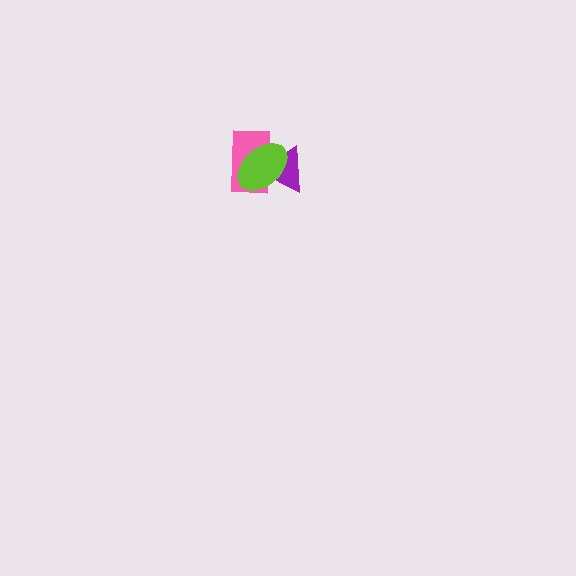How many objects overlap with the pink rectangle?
2 objects overlap with the pink rectangle.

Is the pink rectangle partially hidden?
Yes, it is partially covered by another shape.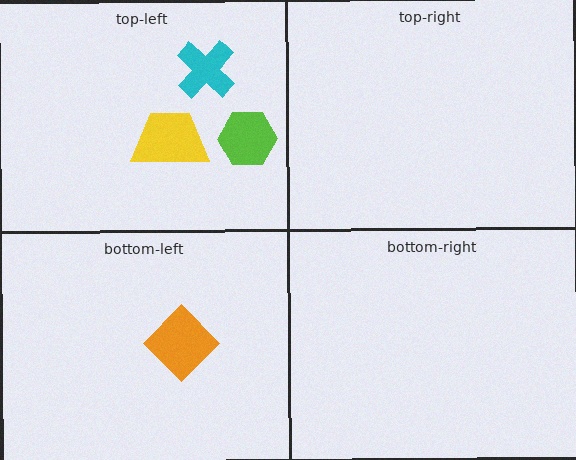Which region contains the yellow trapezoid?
The top-left region.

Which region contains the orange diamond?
The bottom-left region.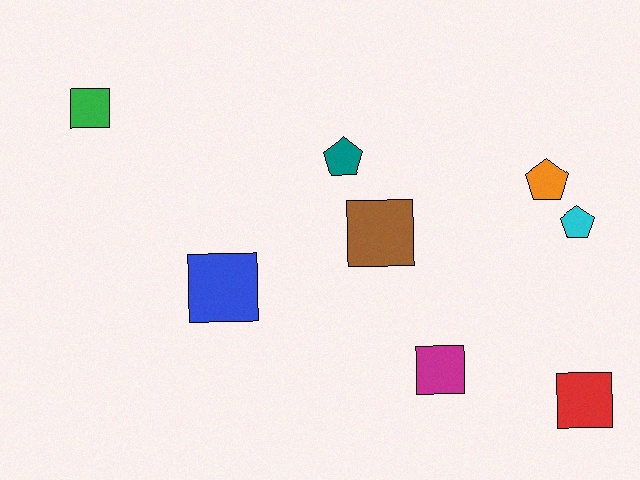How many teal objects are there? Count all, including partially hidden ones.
There is 1 teal object.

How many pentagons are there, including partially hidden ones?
There are 3 pentagons.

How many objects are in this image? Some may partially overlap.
There are 8 objects.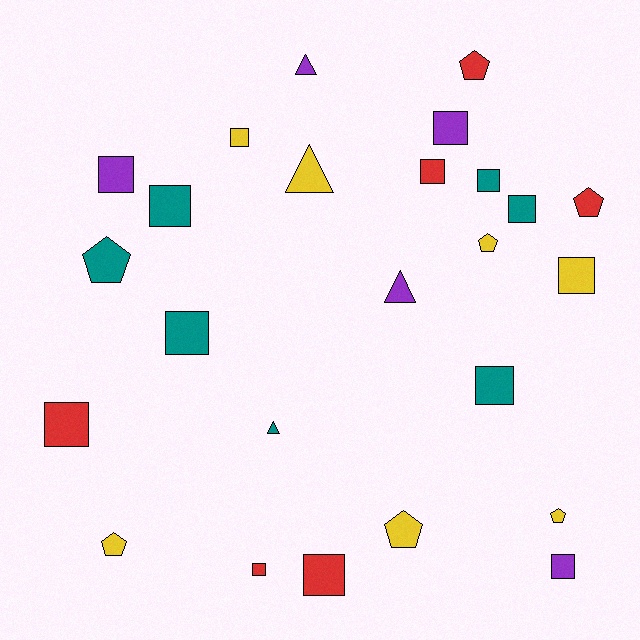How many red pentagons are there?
There are 2 red pentagons.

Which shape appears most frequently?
Square, with 14 objects.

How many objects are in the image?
There are 25 objects.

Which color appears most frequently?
Teal, with 7 objects.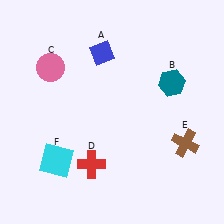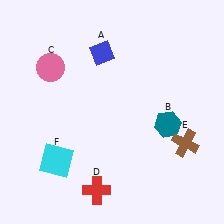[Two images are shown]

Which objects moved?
The objects that moved are: the teal hexagon (B), the red cross (D).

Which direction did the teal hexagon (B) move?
The teal hexagon (B) moved down.